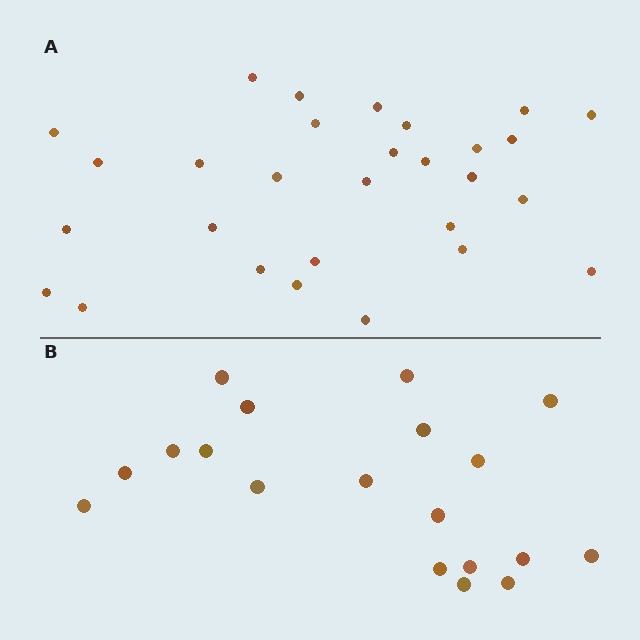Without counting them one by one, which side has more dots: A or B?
Region A (the top region) has more dots.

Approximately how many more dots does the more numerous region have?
Region A has roughly 10 or so more dots than region B.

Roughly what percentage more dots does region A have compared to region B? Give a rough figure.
About 55% more.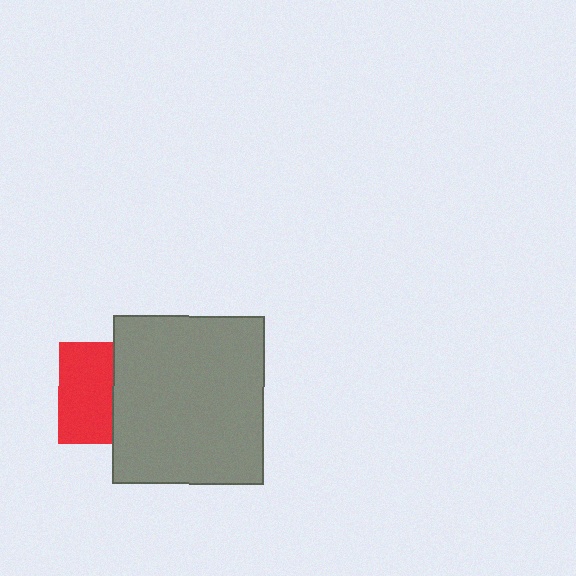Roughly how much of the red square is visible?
About half of it is visible (roughly 54%).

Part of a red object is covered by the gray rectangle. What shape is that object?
It is a square.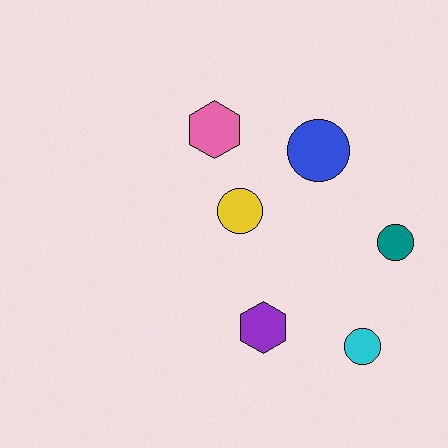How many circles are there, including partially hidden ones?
There are 4 circles.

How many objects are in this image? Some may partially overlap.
There are 6 objects.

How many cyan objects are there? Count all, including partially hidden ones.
There is 1 cyan object.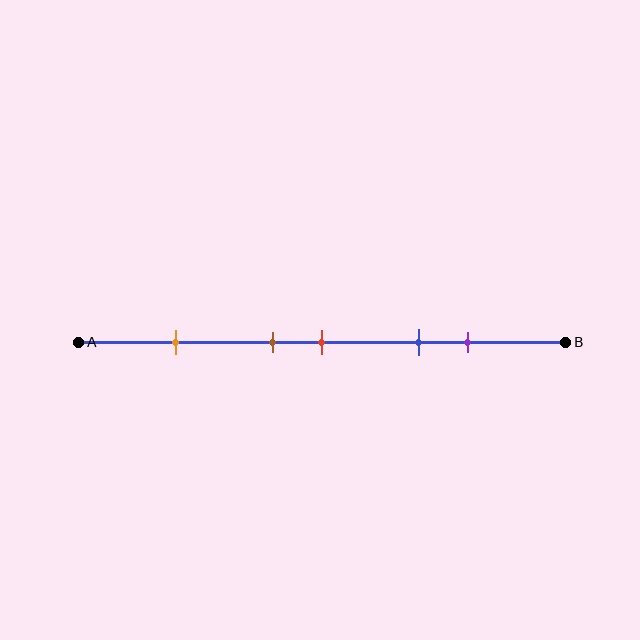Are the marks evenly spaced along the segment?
No, the marks are not evenly spaced.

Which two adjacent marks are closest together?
The brown and red marks are the closest adjacent pair.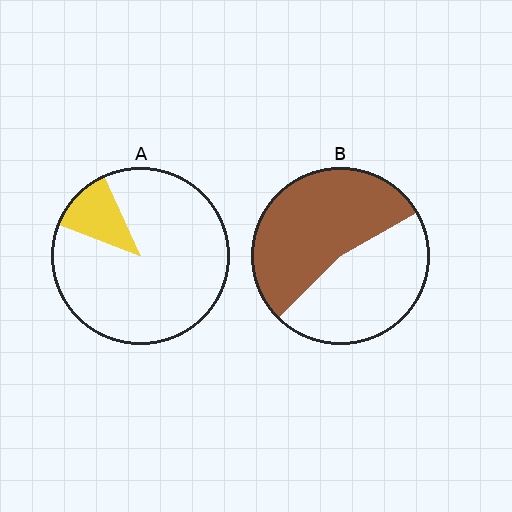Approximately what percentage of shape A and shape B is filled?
A is approximately 15% and B is approximately 55%.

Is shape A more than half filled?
No.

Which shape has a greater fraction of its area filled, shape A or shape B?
Shape B.